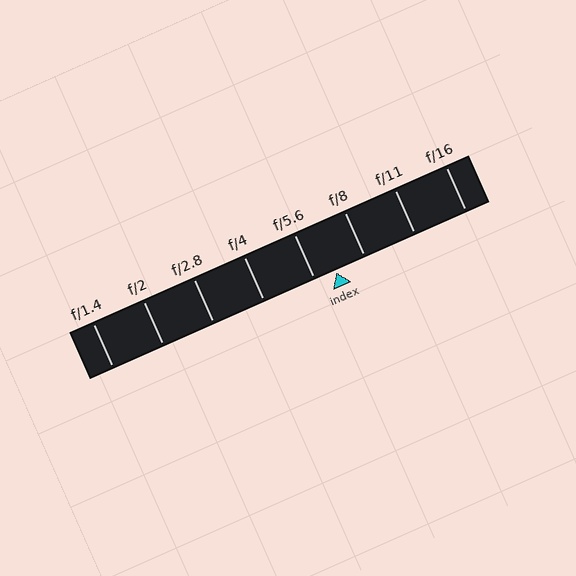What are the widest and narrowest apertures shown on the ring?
The widest aperture shown is f/1.4 and the narrowest is f/16.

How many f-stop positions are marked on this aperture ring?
There are 8 f-stop positions marked.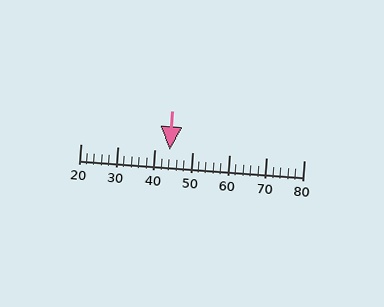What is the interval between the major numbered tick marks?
The major tick marks are spaced 10 units apart.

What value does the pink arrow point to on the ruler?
The pink arrow points to approximately 44.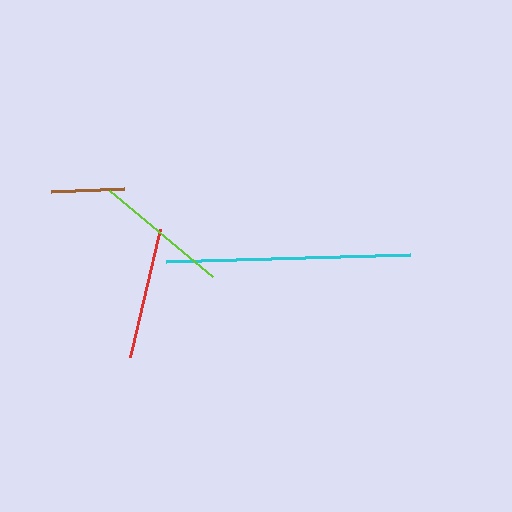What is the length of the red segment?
The red segment is approximately 132 pixels long.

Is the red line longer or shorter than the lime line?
The lime line is longer than the red line.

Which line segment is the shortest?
The brown line is the shortest at approximately 73 pixels.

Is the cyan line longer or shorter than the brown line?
The cyan line is longer than the brown line.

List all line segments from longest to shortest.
From longest to shortest: cyan, lime, red, brown.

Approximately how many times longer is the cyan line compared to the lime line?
The cyan line is approximately 1.8 times the length of the lime line.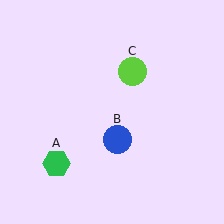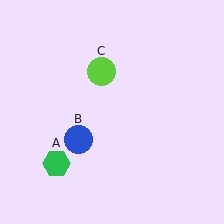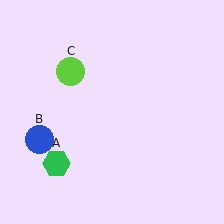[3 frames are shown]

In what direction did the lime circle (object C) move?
The lime circle (object C) moved left.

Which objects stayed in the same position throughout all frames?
Green hexagon (object A) remained stationary.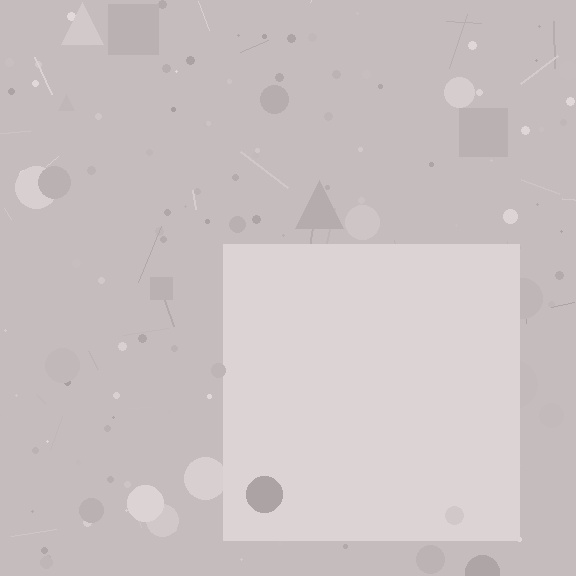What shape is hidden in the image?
A square is hidden in the image.